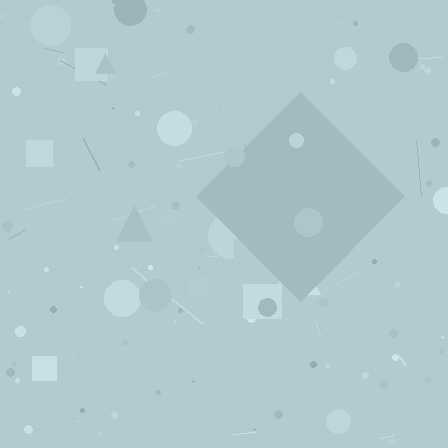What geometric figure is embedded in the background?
A diamond is embedded in the background.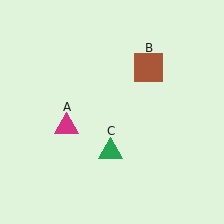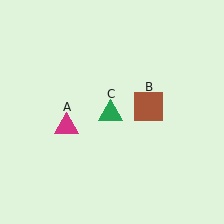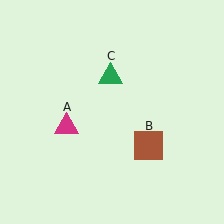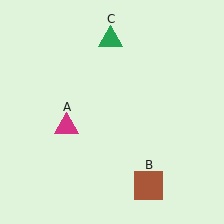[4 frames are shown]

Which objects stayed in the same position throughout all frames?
Magenta triangle (object A) remained stationary.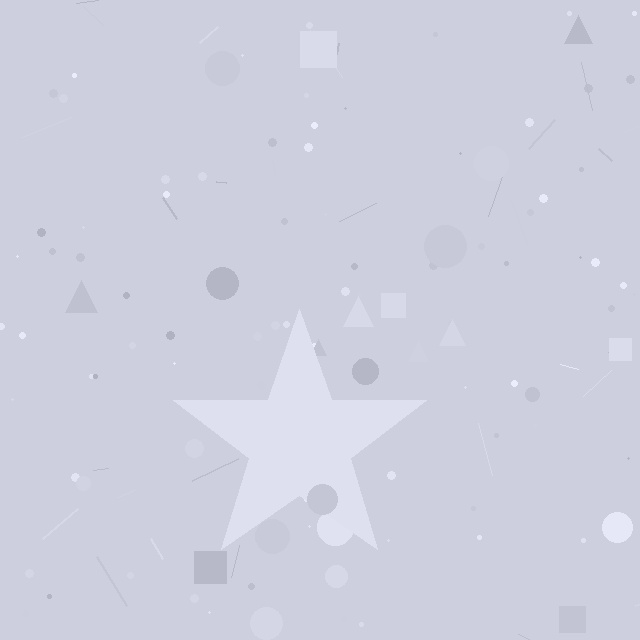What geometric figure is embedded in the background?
A star is embedded in the background.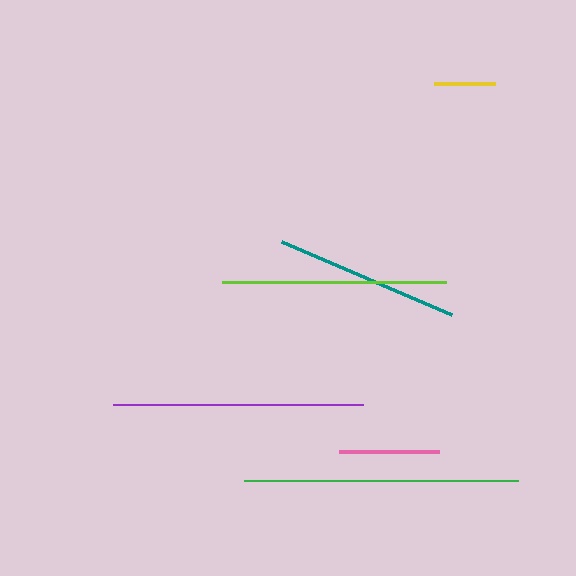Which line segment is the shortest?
The yellow line is the shortest at approximately 62 pixels.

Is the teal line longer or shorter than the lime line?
The lime line is longer than the teal line.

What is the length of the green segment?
The green segment is approximately 274 pixels long.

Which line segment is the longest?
The green line is the longest at approximately 274 pixels.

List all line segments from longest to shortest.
From longest to shortest: green, purple, lime, teal, pink, yellow.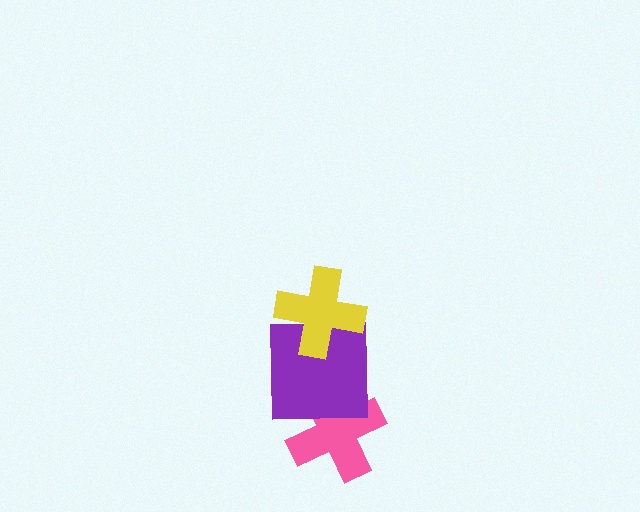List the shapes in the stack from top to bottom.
From top to bottom: the yellow cross, the purple square, the pink cross.